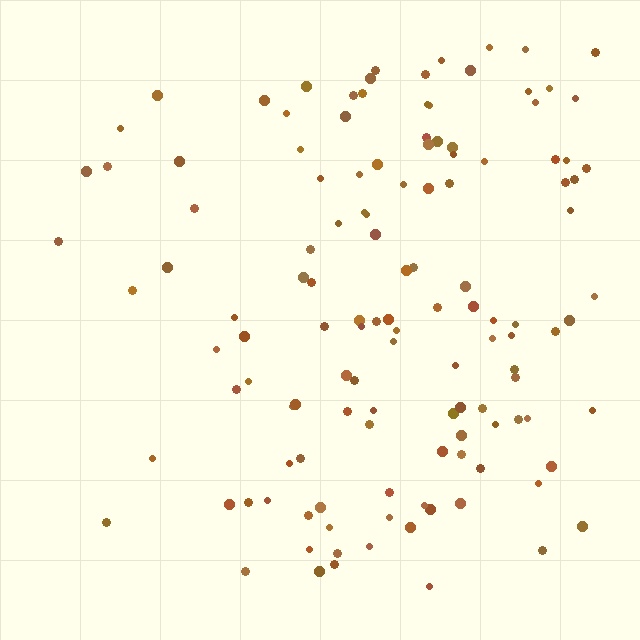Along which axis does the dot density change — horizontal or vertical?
Horizontal.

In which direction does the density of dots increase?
From left to right, with the right side densest.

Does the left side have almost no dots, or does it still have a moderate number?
Still a moderate number, just noticeably fewer than the right.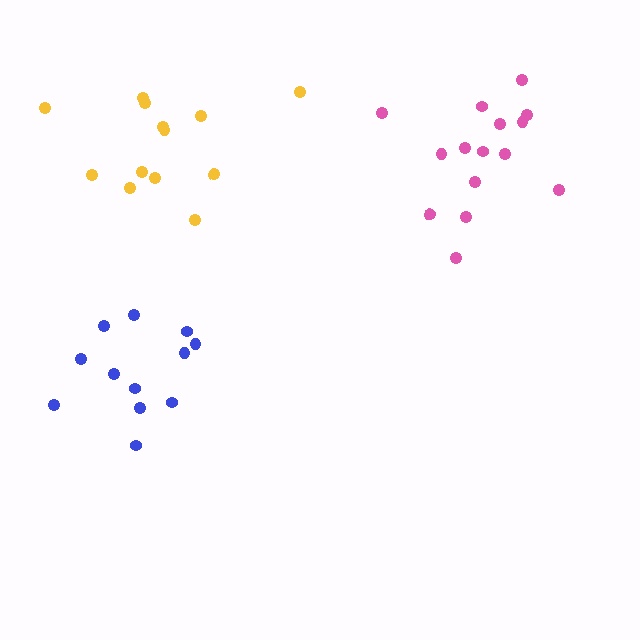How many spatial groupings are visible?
There are 3 spatial groupings.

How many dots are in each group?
Group 1: 12 dots, Group 2: 13 dots, Group 3: 15 dots (40 total).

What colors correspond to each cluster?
The clusters are colored: blue, yellow, pink.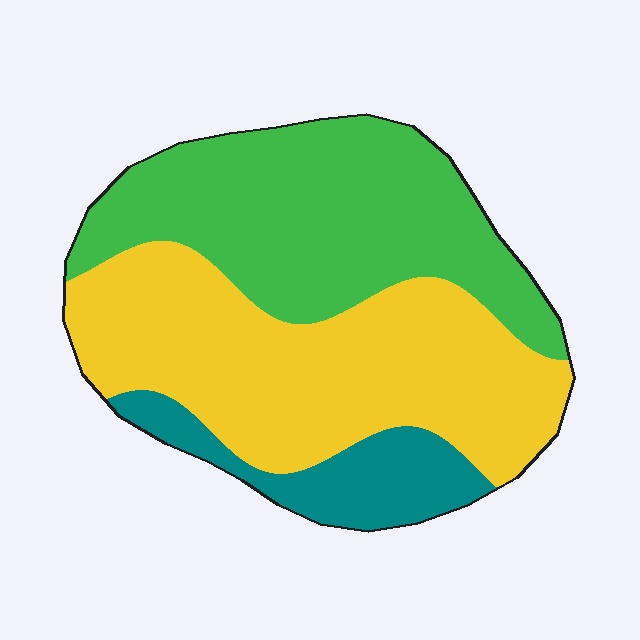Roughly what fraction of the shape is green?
Green takes up about two fifths (2/5) of the shape.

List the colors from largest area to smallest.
From largest to smallest: yellow, green, teal.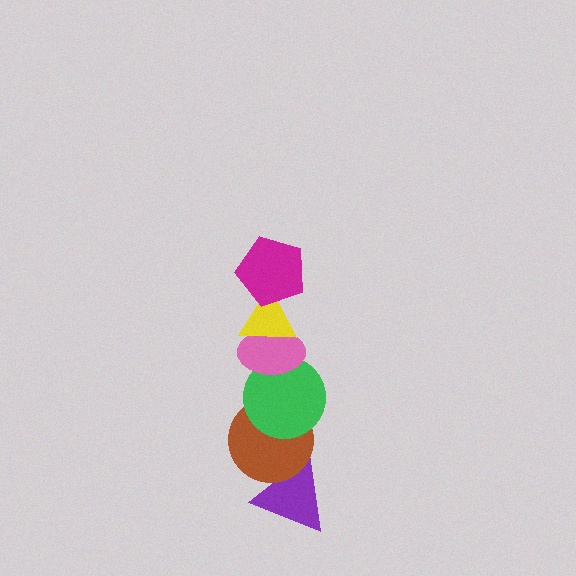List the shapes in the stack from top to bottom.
From top to bottom: the magenta pentagon, the yellow triangle, the pink ellipse, the green circle, the brown circle, the purple triangle.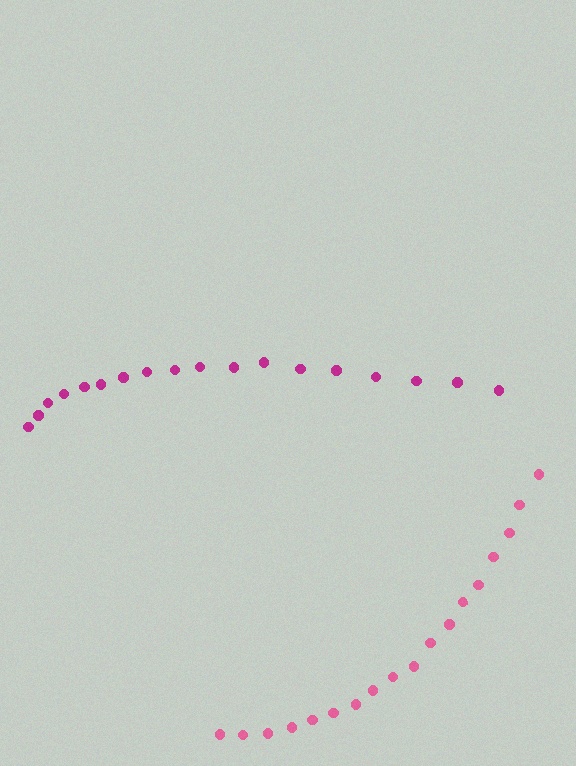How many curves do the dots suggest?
There are 2 distinct paths.